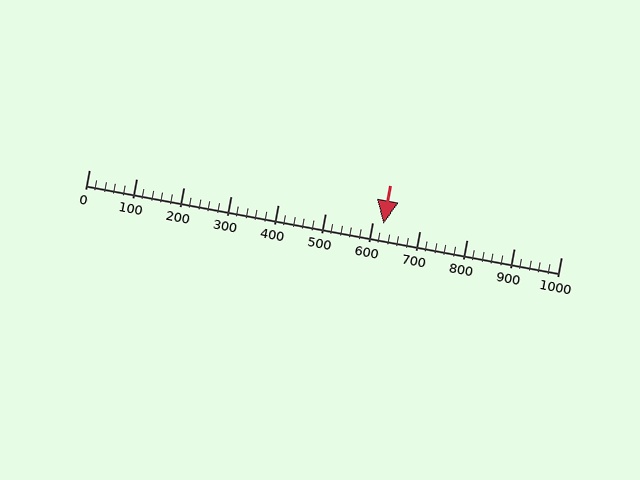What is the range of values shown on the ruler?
The ruler shows values from 0 to 1000.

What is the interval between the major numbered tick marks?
The major tick marks are spaced 100 units apart.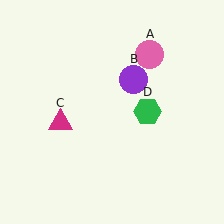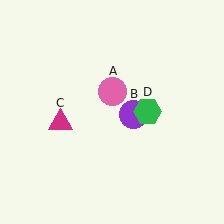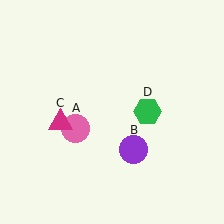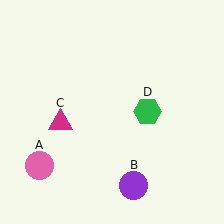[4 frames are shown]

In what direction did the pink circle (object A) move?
The pink circle (object A) moved down and to the left.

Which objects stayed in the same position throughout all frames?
Magenta triangle (object C) and green hexagon (object D) remained stationary.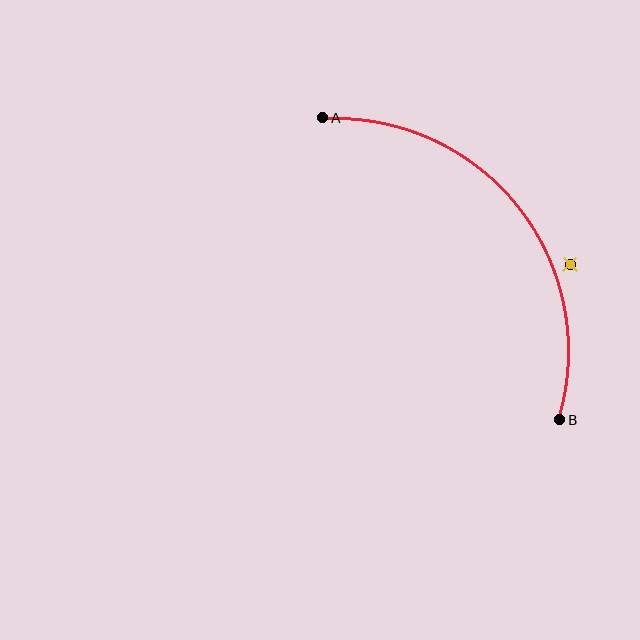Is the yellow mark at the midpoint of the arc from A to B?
No — the yellow mark does not lie on the arc at all. It sits slightly outside the curve.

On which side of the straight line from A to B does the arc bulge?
The arc bulges above and to the right of the straight line connecting A and B.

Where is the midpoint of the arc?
The arc midpoint is the point on the curve farthest from the straight line joining A and B. It sits above and to the right of that line.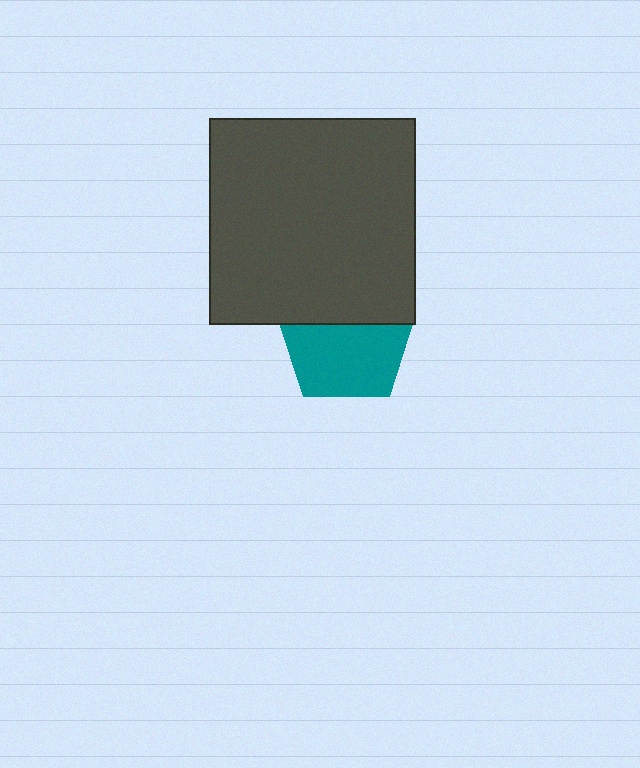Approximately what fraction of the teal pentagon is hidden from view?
Roughly 39% of the teal pentagon is hidden behind the dark gray square.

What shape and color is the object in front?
The object in front is a dark gray square.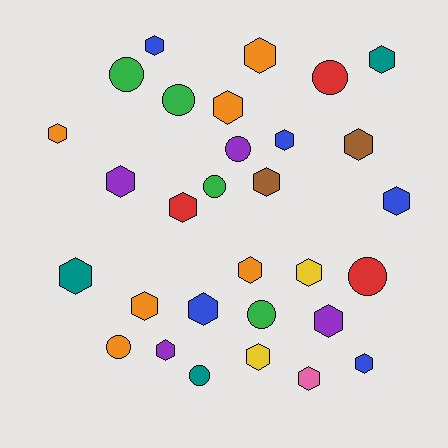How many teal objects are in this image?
There are 3 teal objects.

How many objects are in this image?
There are 30 objects.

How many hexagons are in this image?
There are 21 hexagons.